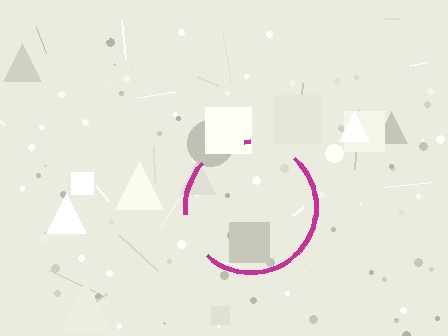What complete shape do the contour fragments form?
The contour fragments form a circle.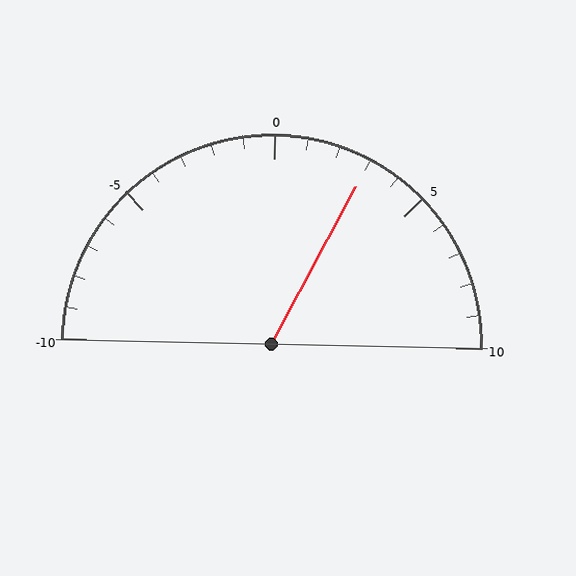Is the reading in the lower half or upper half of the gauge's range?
The reading is in the upper half of the range (-10 to 10).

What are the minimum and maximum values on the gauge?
The gauge ranges from -10 to 10.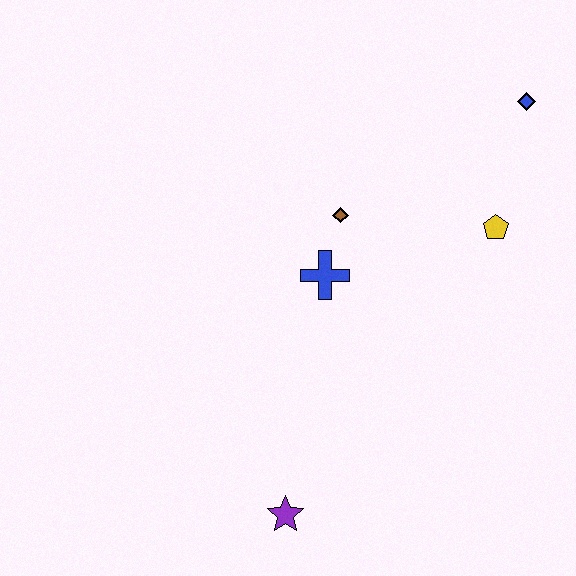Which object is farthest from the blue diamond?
The purple star is farthest from the blue diamond.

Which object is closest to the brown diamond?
The blue cross is closest to the brown diamond.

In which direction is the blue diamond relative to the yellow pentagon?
The blue diamond is above the yellow pentagon.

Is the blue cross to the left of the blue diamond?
Yes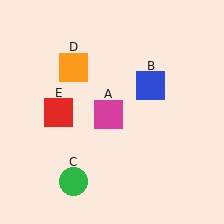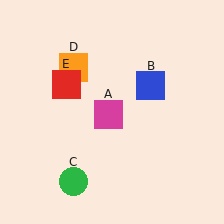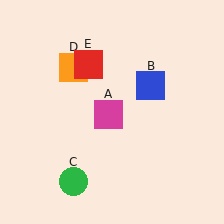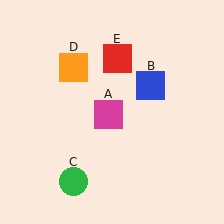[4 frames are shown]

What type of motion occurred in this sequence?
The red square (object E) rotated clockwise around the center of the scene.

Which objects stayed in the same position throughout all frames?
Magenta square (object A) and blue square (object B) and green circle (object C) and orange square (object D) remained stationary.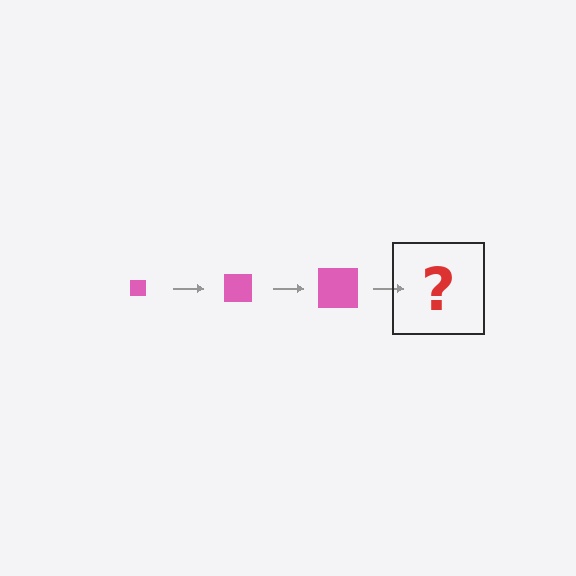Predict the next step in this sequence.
The next step is a pink square, larger than the previous one.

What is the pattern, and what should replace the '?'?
The pattern is that the square gets progressively larger each step. The '?' should be a pink square, larger than the previous one.